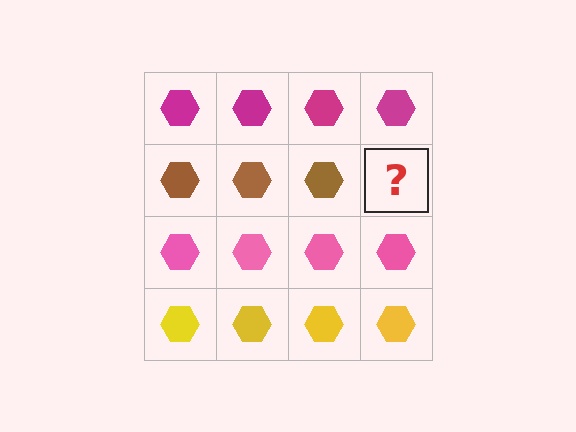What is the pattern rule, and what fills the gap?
The rule is that each row has a consistent color. The gap should be filled with a brown hexagon.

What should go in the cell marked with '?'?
The missing cell should contain a brown hexagon.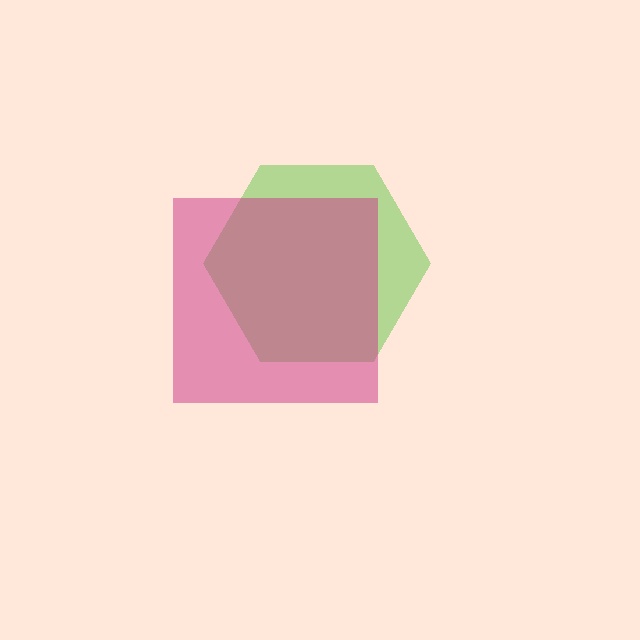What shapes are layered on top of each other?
The layered shapes are: a lime hexagon, a magenta square.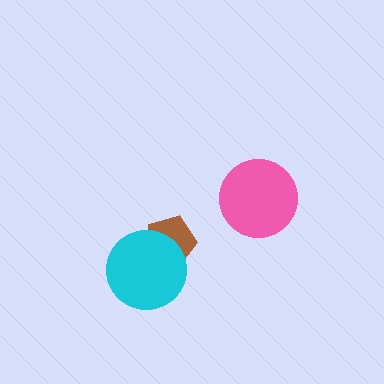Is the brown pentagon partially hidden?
Yes, it is partially covered by another shape.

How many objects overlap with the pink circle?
0 objects overlap with the pink circle.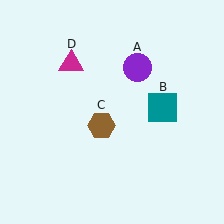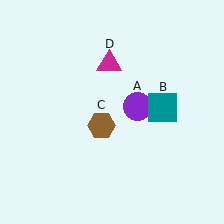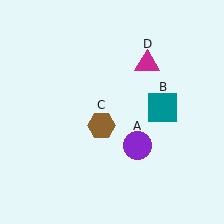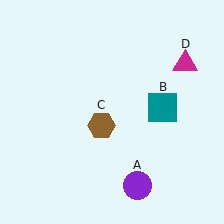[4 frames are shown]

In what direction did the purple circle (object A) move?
The purple circle (object A) moved down.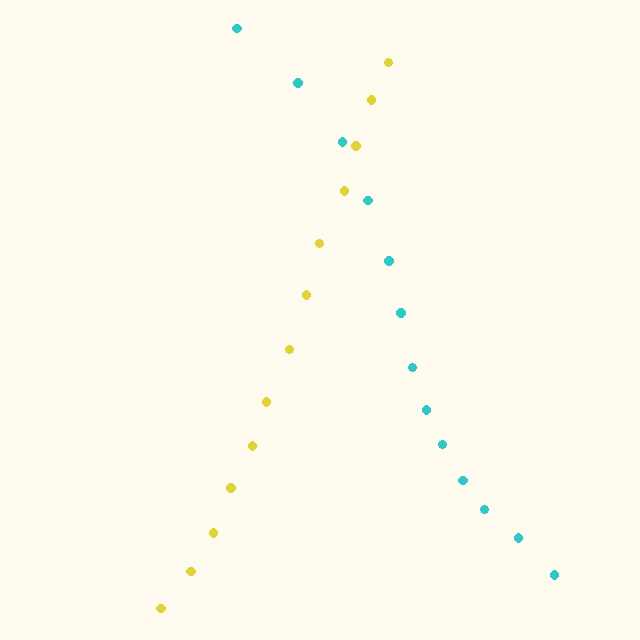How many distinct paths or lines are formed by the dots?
There are 2 distinct paths.